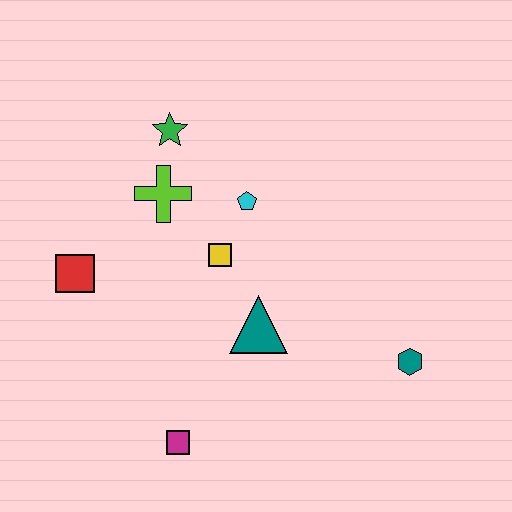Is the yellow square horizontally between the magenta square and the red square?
No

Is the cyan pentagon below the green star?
Yes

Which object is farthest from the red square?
The teal hexagon is farthest from the red square.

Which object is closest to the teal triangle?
The yellow square is closest to the teal triangle.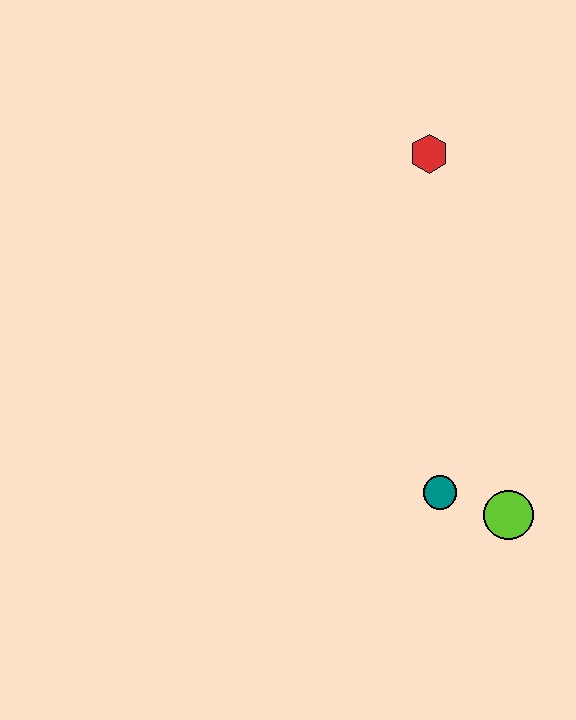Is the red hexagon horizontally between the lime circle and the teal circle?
No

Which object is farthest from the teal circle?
The red hexagon is farthest from the teal circle.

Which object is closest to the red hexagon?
The teal circle is closest to the red hexagon.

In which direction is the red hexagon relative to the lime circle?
The red hexagon is above the lime circle.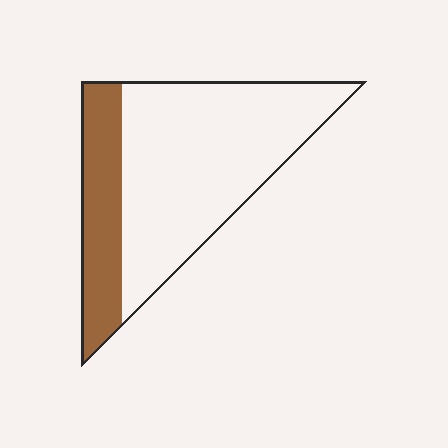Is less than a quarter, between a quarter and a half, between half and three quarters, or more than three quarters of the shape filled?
Between a quarter and a half.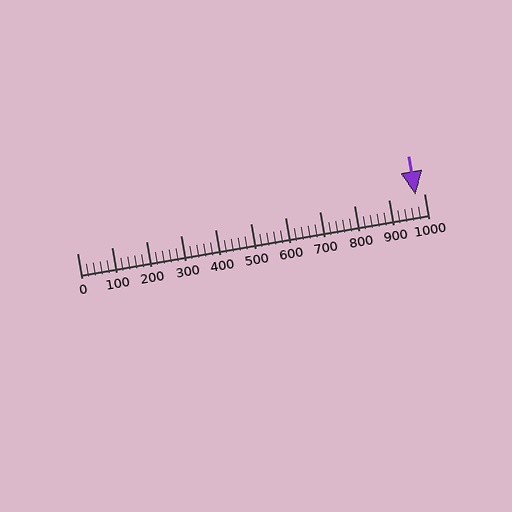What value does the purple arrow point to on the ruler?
The purple arrow points to approximately 976.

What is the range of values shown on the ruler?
The ruler shows values from 0 to 1000.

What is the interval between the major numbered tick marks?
The major tick marks are spaced 100 units apart.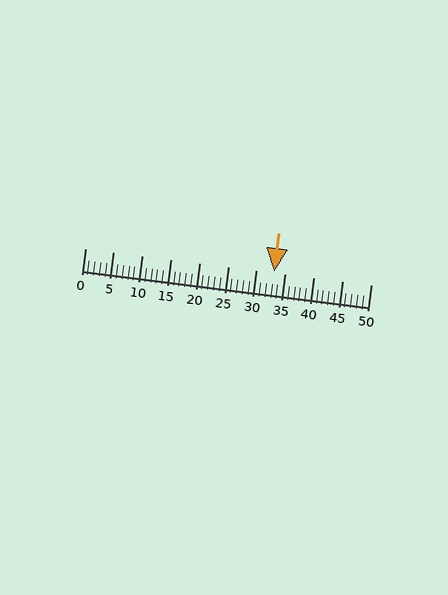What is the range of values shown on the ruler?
The ruler shows values from 0 to 50.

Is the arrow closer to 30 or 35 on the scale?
The arrow is closer to 35.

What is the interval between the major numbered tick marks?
The major tick marks are spaced 5 units apart.